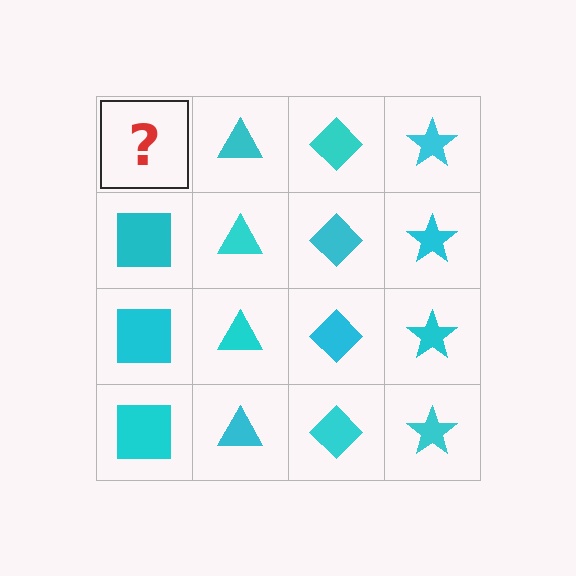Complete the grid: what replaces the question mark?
The question mark should be replaced with a cyan square.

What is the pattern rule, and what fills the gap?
The rule is that each column has a consistent shape. The gap should be filled with a cyan square.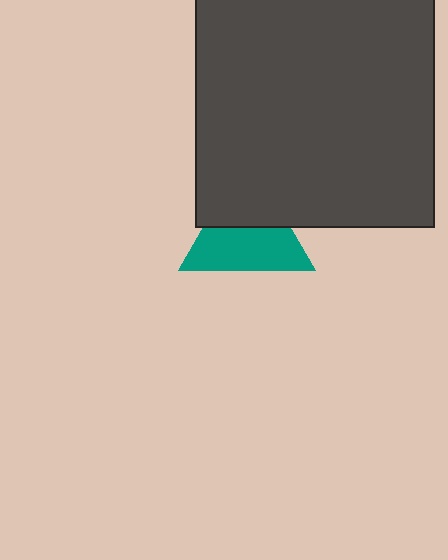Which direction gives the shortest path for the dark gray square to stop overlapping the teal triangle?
Moving up gives the shortest separation.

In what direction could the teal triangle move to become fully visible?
The teal triangle could move down. That would shift it out from behind the dark gray square entirely.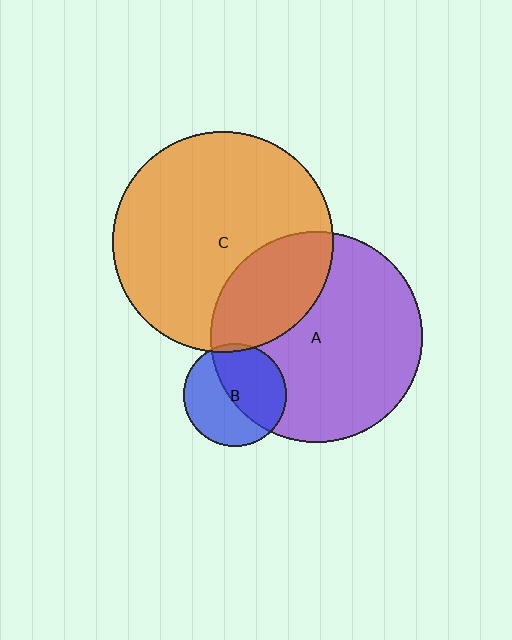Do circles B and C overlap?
Yes.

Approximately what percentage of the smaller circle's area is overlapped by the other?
Approximately 5%.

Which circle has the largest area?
Circle C (orange).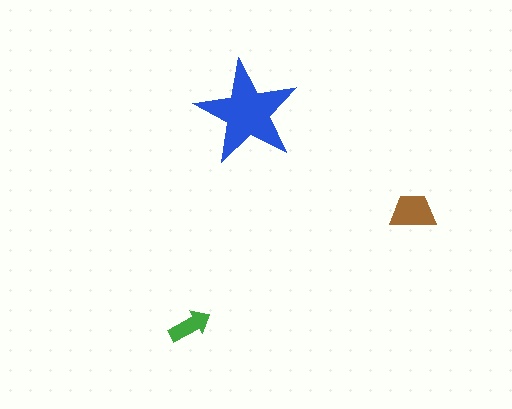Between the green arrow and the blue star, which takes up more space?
The blue star.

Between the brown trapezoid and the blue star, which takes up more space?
The blue star.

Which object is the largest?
The blue star.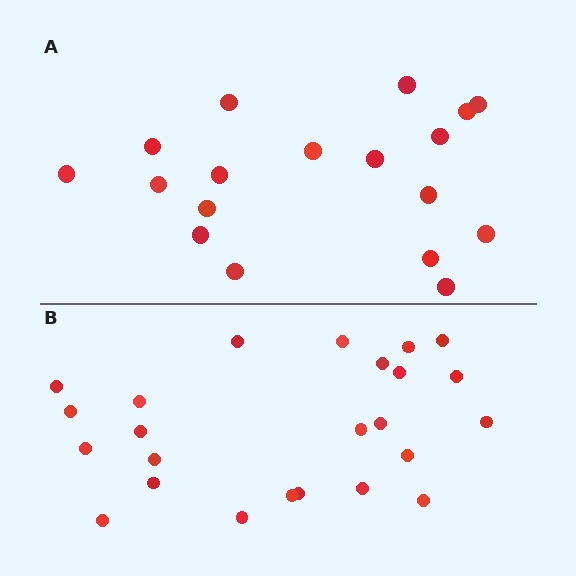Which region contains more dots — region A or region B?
Region B (the bottom region) has more dots.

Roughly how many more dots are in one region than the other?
Region B has about 6 more dots than region A.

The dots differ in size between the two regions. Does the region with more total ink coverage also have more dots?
No. Region A has more total ink coverage because its dots are larger, but region B actually contains more individual dots. Total area can be misleading — the number of items is what matters here.